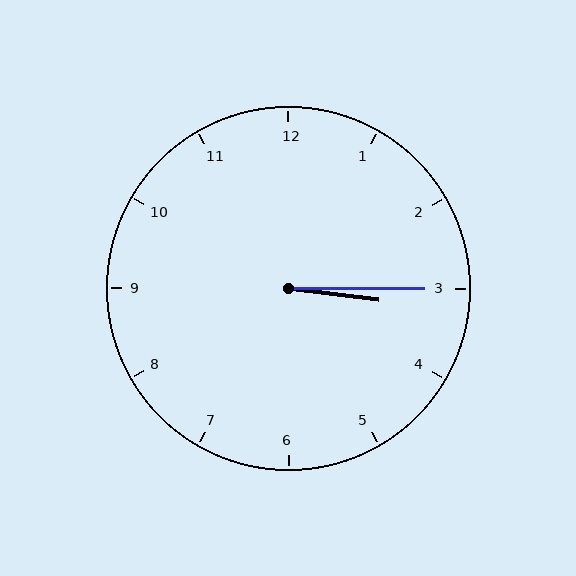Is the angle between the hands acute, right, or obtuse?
It is acute.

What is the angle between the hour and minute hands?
Approximately 8 degrees.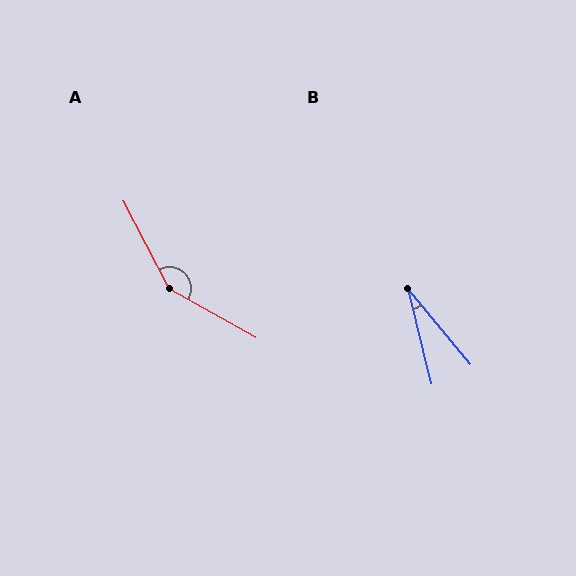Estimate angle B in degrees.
Approximately 26 degrees.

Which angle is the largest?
A, at approximately 146 degrees.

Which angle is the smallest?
B, at approximately 26 degrees.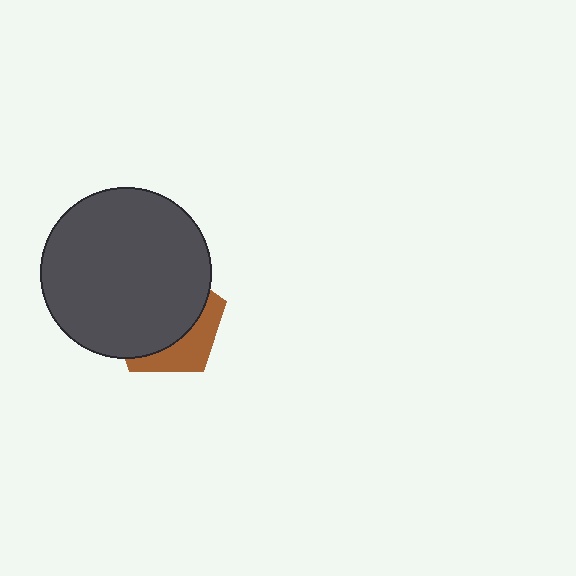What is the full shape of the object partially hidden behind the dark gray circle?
The partially hidden object is a brown pentagon.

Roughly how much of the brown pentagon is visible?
A small part of it is visible (roughly 31%).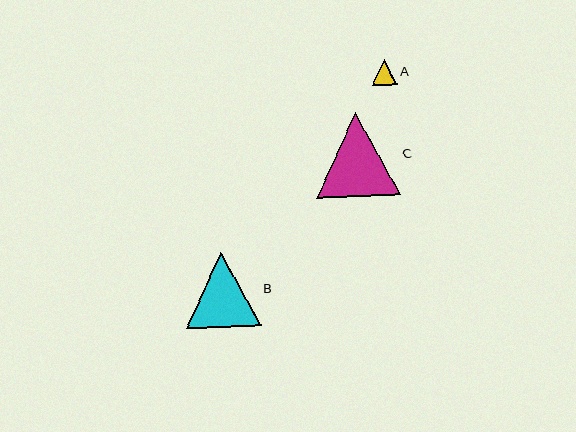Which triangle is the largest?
Triangle C is the largest with a size of approximately 84 pixels.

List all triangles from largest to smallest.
From largest to smallest: C, B, A.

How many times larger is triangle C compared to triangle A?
Triangle C is approximately 3.3 times the size of triangle A.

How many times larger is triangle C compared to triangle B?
Triangle C is approximately 1.1 times the size of triangle B.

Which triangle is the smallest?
Triangle A is the smallest with a size of approximately 25 pixels.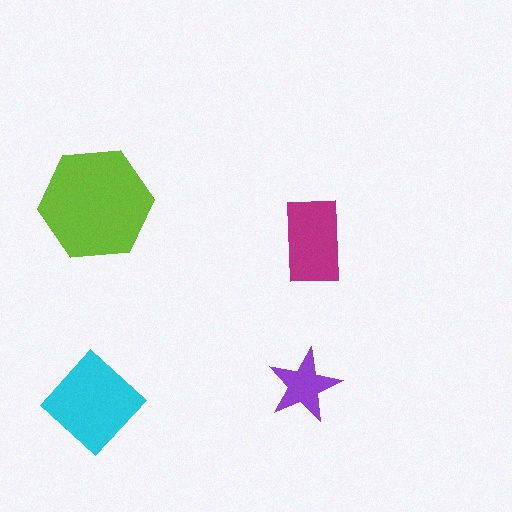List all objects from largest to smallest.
The lime hexagon, the cyan diamond, the magenta rectangle, the purple star.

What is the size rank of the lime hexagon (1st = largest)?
1st.